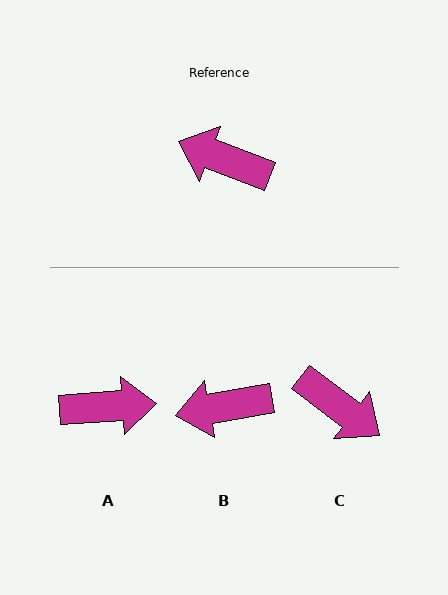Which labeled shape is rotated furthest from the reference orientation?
C, about 164 degrees away.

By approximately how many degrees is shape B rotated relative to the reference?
Approximately 31 degrees counter-clockwise.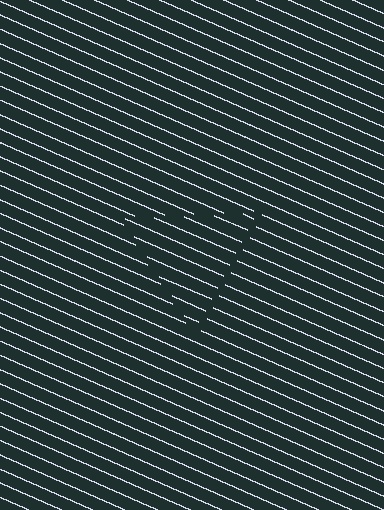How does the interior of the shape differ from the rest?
The interior of the shape contains the same grating, shifted by half a period — the contour is defined by the phase discontinuity where line-ends from the inner and outer gratings abut.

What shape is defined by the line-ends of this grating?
An illusory triangle. The interior of the shape contains the same grating, shifted by half a period — the contour is defined by the phase discontinuity where line-ends from the inner and outer gratings abut.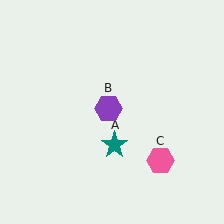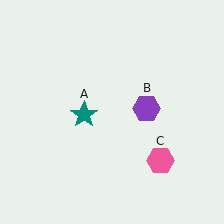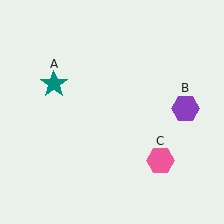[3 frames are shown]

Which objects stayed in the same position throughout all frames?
Pink hexagon (object C) remained stationary.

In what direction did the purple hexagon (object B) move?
The purple hexagon (object B) moved right.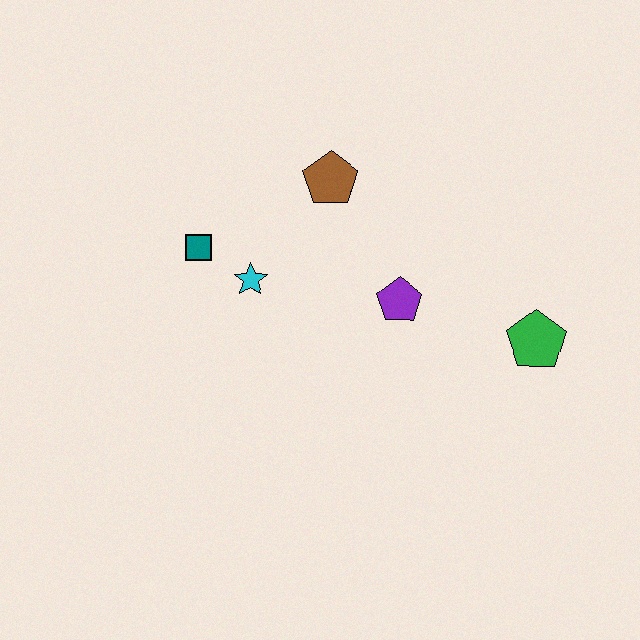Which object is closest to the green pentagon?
The purple pentagon is closest to the green pentagon.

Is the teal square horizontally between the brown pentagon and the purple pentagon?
No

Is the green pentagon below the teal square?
Yes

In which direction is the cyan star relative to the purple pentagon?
The cyan star is to the left of the purple pentagon.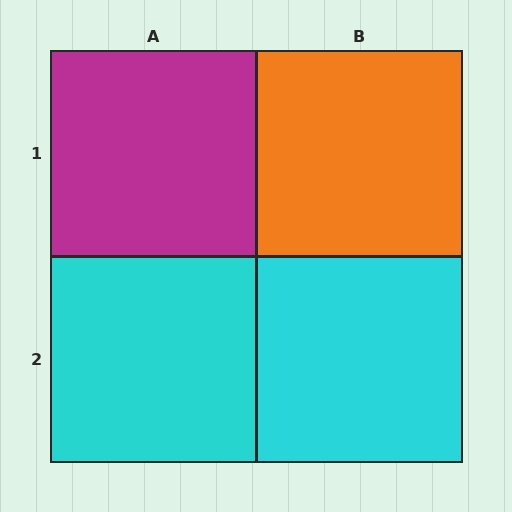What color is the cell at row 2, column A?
Cyan.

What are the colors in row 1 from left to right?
Magenta, orange.